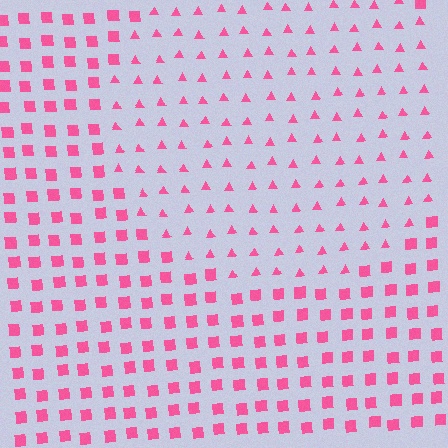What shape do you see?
I see a circle.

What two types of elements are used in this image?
The image uses triangles inside the circle region and squares outside it.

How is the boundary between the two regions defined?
The boundary is defined by a change in element shape: triangles inside vs. squares outside. All elements share the same color and spacing.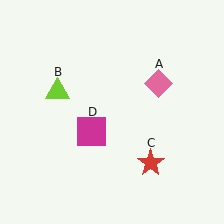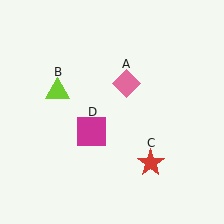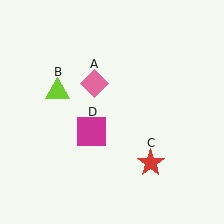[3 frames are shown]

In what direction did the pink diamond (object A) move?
The pink diamond (object A) moved left.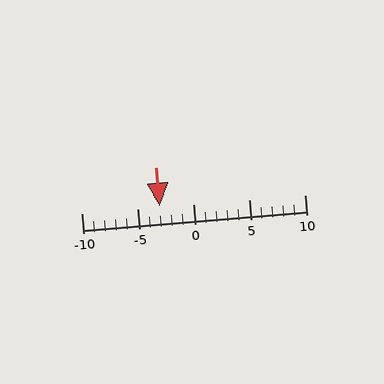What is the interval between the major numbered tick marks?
The major tick marks are spaced 5 units apart.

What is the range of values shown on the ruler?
The ruler shows values from -10 to 10.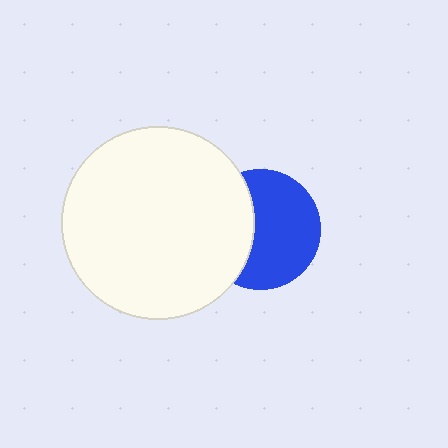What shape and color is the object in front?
The object in front is a white circle.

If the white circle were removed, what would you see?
You would see the complete blue circle.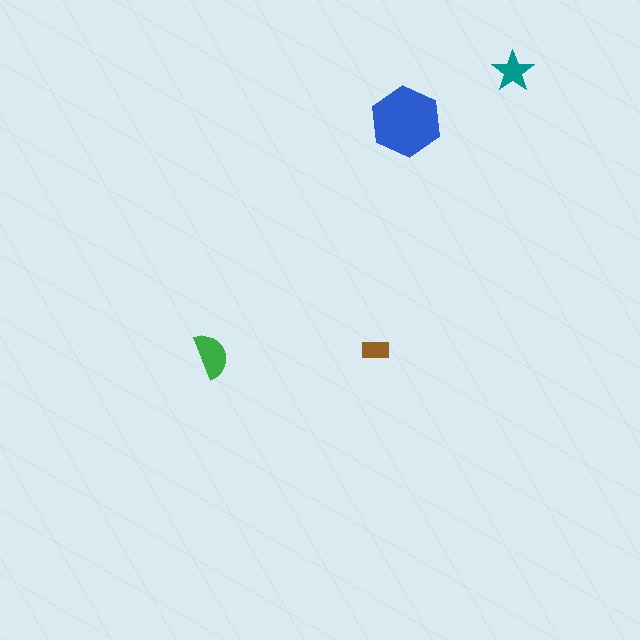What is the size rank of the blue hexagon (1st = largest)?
1st.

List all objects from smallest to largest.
The brown rectangle, the teal star, the green semicircle, the blue hexagon.